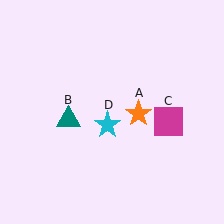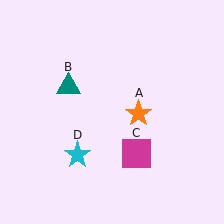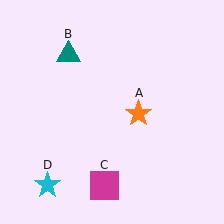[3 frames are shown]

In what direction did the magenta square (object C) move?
The magenta square (object C) moved down and to the left.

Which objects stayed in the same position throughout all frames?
Orange star (object A) remained stationary.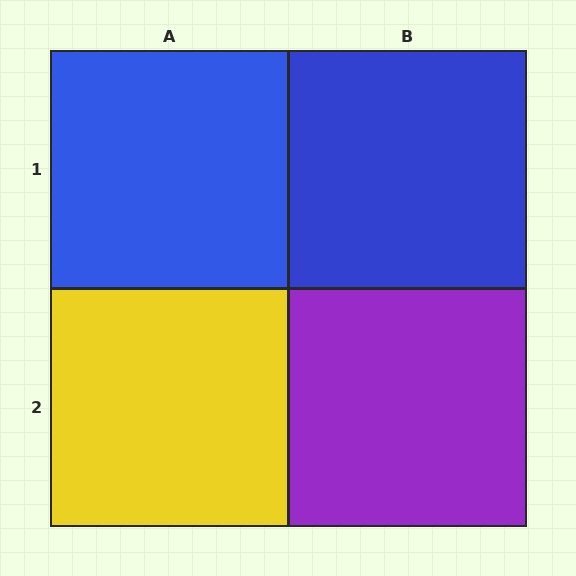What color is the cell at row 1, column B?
Blue.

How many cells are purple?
1 cell is purple.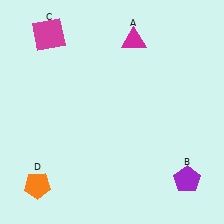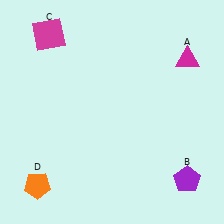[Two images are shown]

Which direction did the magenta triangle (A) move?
The magenta triangle (A) moved right.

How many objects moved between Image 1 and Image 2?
1 object moved between the two images.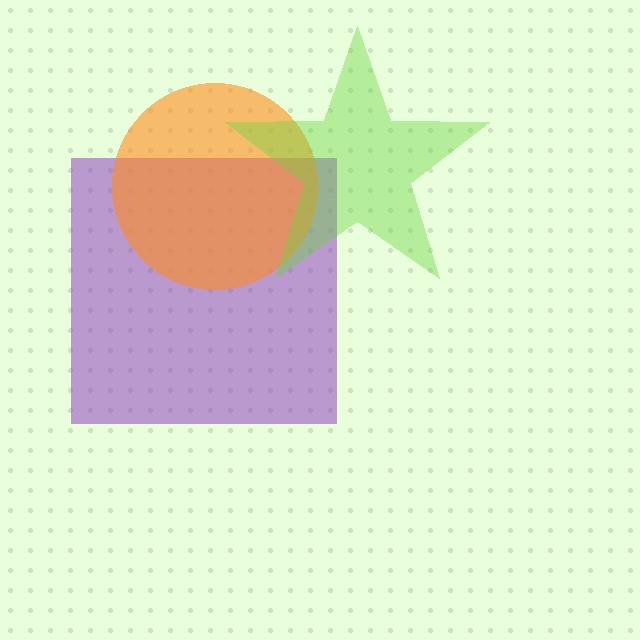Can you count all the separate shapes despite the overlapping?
Yes, there are 3 separate shapes.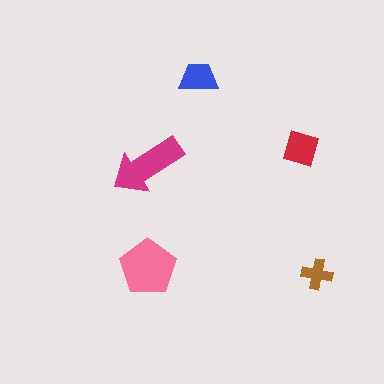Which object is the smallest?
The brown cross.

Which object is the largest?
The pink pentagon.